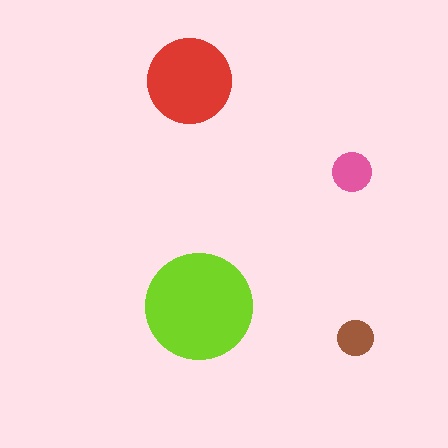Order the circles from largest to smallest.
the lime one, the red one, the pink one, the brown one.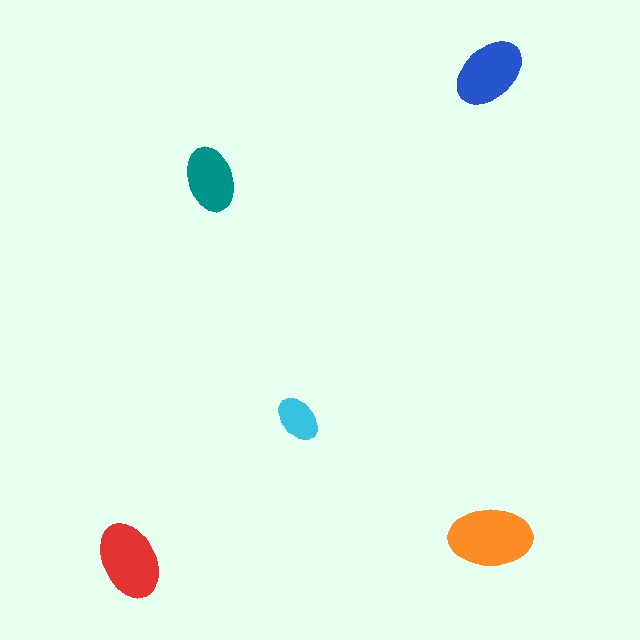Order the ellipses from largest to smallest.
the orange one, the red one, the blue one, the teal one, the cyan one.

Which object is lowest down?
The red ellipse is bottommost.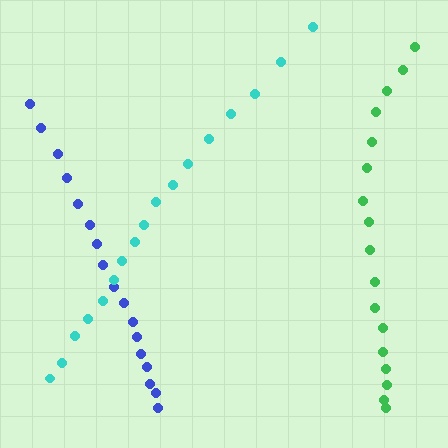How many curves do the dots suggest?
There are 3 distinct paths.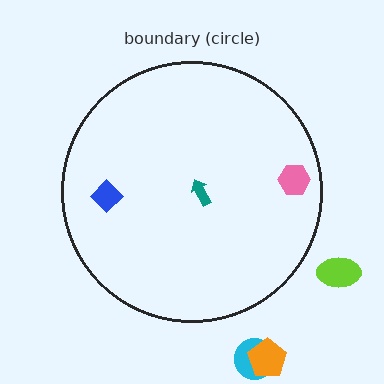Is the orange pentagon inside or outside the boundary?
Outside.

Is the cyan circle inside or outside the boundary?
Outside.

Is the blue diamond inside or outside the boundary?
Inside.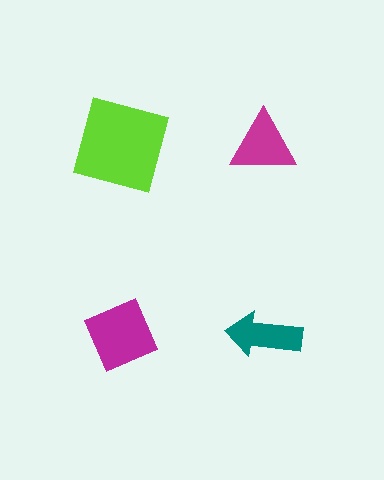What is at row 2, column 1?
A magenta diamond.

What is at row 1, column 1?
A lime square.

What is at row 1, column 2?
A magenta triangle.